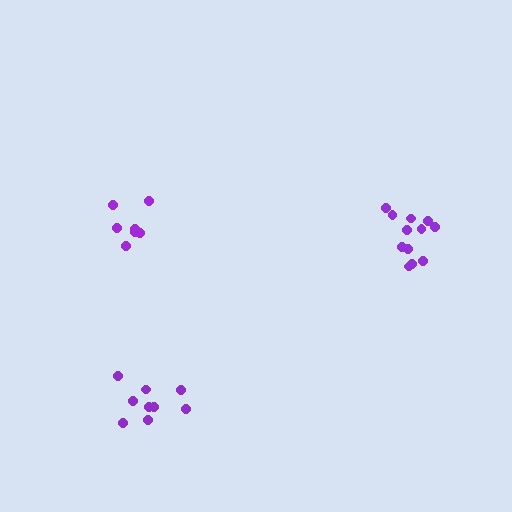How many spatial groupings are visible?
There are 3 spatial groupings.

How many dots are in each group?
Group 1: 7 dots, Group 2: 9 dots, Group 3: 12 dots (28 total).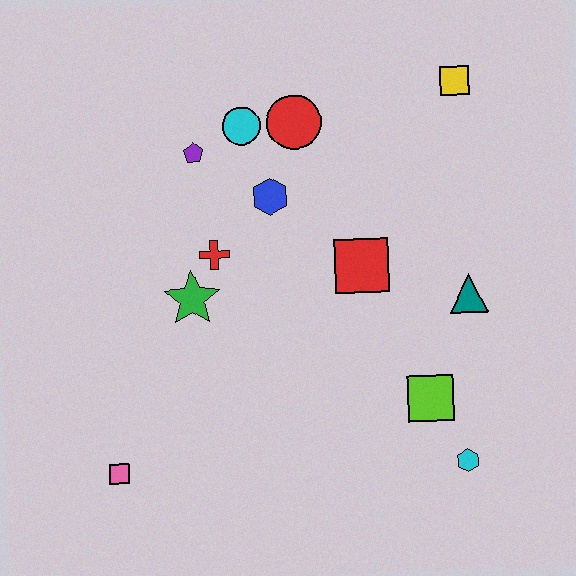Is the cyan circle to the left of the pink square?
No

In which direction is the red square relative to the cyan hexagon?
The red square is above the cyan hexagon.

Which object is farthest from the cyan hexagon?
The purple pentagon is farthest from the cyan hexagon.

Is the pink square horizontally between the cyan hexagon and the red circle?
No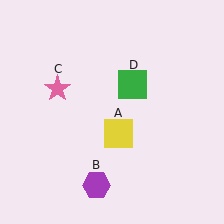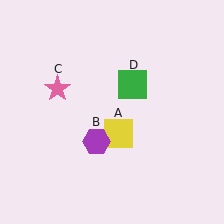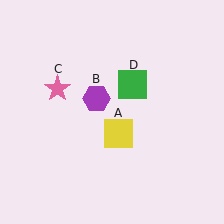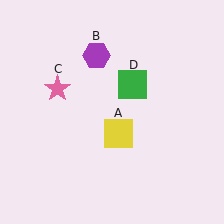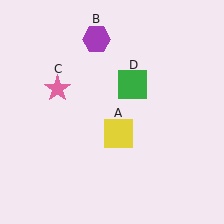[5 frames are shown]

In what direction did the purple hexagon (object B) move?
The purple hexagon (object B) moved up.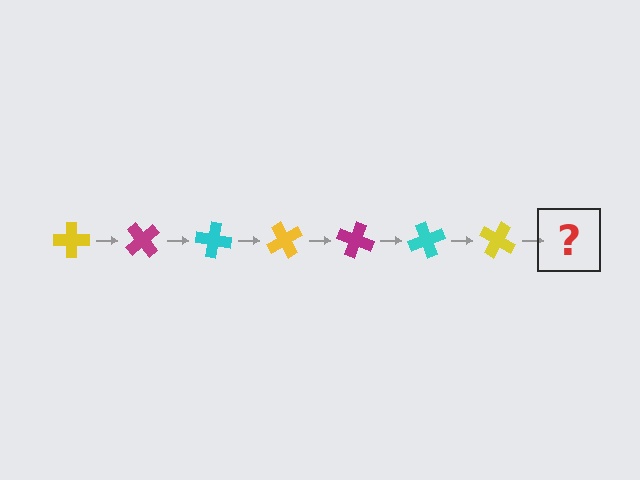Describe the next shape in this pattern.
It should be a magenta cross, rotated 350 degrees from the start.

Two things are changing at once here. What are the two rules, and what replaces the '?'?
The two rules are that it rotates 50 degrees each step and the color cycles through yellow, magenta, and cyan. The '?' should be a magenta cross, rotated 350 degrees from the start.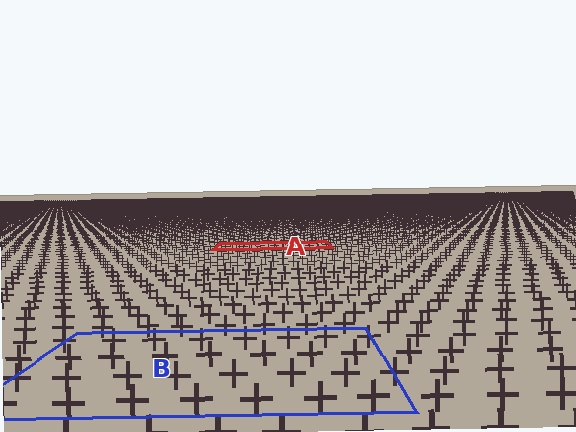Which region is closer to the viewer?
Region B is closer. The texture elements there are larger and more spread out.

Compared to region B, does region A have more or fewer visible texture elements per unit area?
Region A has more texture elements per unit area — they are packed more densely because it is farther away.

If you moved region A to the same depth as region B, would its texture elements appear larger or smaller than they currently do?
They would appear larger. At a closer depth, the same texture elements are projected at a bigger on-screen size.